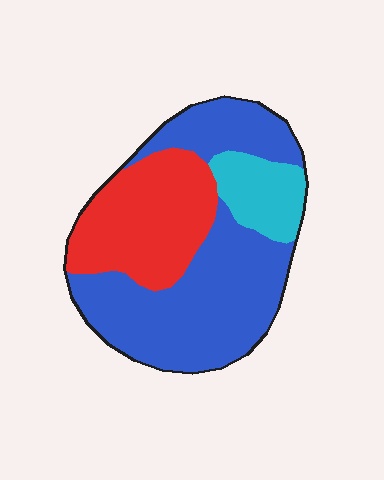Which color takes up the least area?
Cyan, at roughly 15%.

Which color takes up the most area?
Blue, at roughly 55%.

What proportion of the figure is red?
Red covers about 30% of the figure.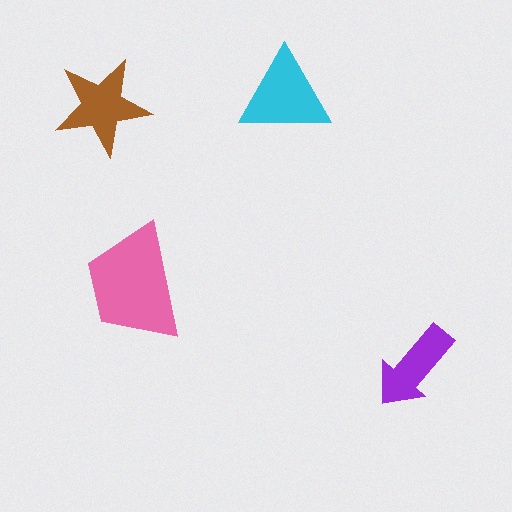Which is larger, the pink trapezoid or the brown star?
The pink trapezoid.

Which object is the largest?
The pink trapezoid.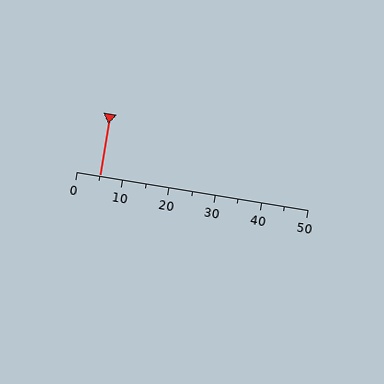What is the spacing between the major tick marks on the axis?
The major ticks are spaced 10 apart.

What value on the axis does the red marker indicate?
The marker indicates approximately 5.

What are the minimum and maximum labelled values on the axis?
The axis runs from 0 to 50.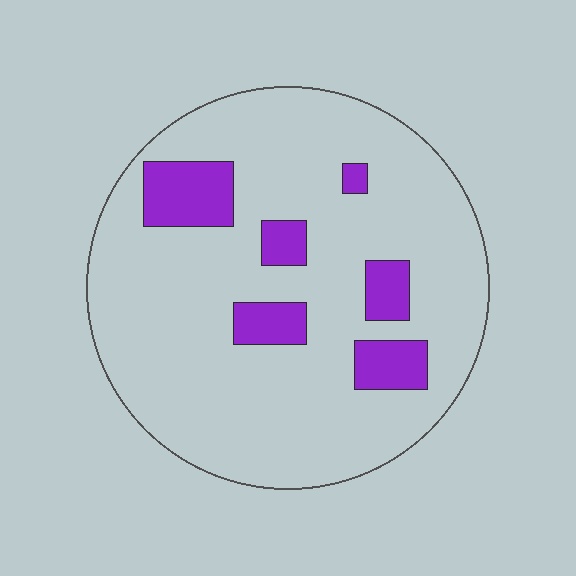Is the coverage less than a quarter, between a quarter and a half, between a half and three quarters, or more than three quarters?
Less than a quarter.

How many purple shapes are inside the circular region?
6.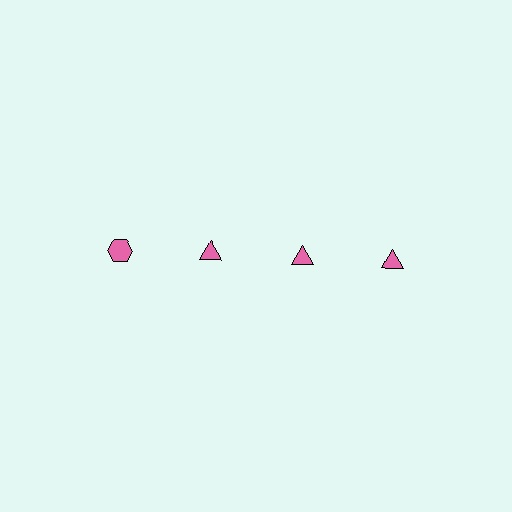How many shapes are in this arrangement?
There are 4 shapes arranged in a grid pattern.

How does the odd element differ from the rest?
It has a different shape: hexagon instead of triangle.